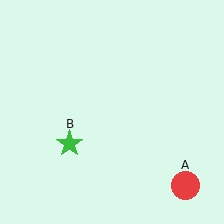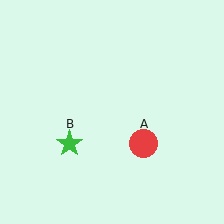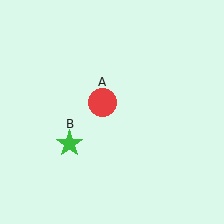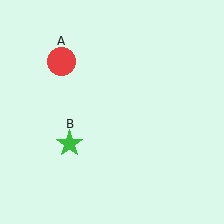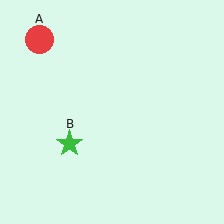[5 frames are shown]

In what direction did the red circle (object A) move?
The red circle (object A) moved up and to the left.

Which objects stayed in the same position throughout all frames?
Green star (object B) remained stationary.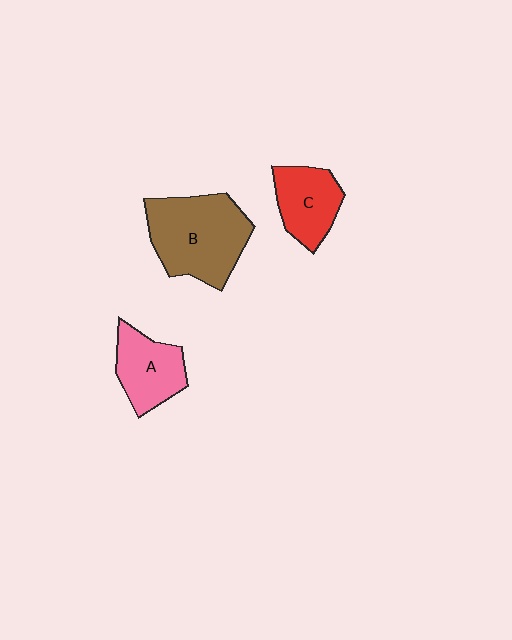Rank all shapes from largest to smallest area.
From largest to smallest: B (brown), A (pink), C (red).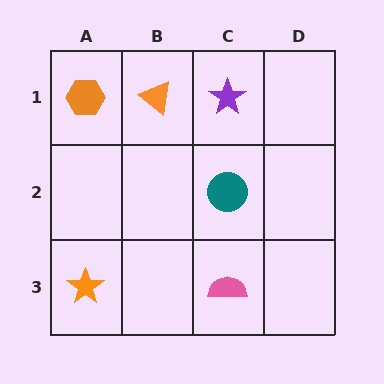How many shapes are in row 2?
1 shape.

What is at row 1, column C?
A purple star.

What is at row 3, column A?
An orange star.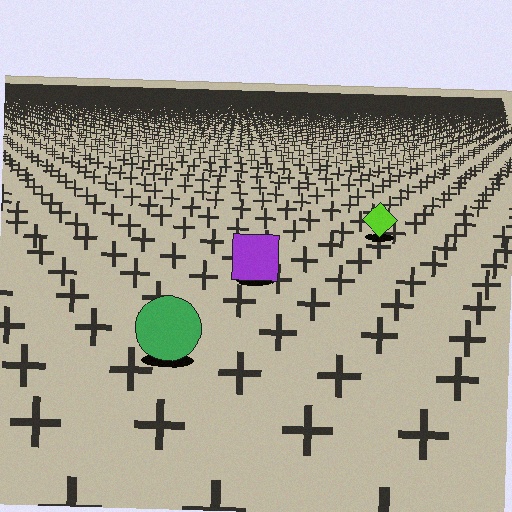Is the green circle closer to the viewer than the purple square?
Yes. The green circle is closer — you can tell from the texture gradient: the ground texture is coarser near it.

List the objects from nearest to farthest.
From nearest to farthest: the green circle, the purple square, the lime diamond.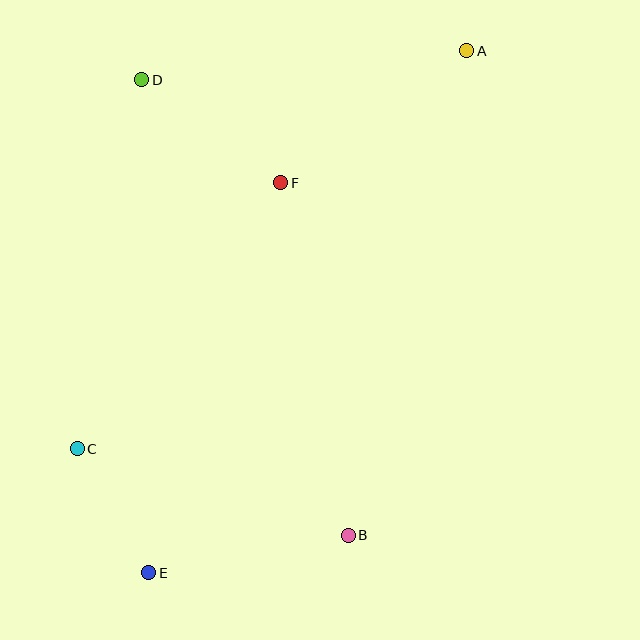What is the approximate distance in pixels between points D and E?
The distance between D and E is approximately 493 pixels.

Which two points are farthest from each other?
Points A and E are farthest from each other.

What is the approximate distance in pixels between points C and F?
The distance between C and F is approximately 335 pixels.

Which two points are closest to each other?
Points C and E are closest to each other.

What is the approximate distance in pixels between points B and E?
The distance between B and E is approximately 203 pixels.